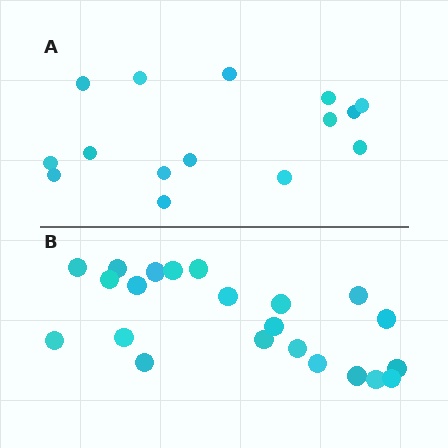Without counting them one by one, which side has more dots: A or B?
Region B (the bottom region) has more dots.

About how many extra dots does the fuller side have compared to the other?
Region B has roughly 8 or so more dots than region A.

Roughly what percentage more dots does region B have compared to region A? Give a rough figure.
About 45% more.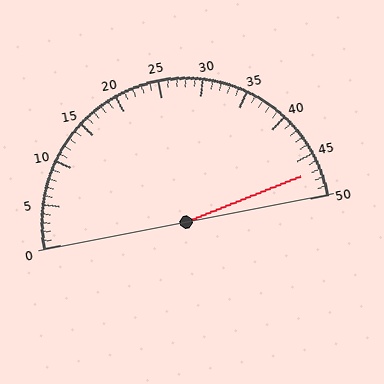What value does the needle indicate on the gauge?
The needle indicates approximately 47.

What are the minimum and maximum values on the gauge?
The gauge ranges from 0 to 50.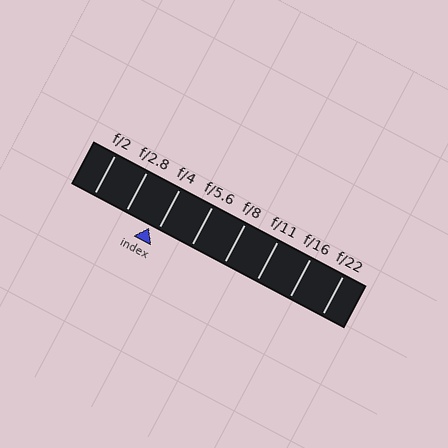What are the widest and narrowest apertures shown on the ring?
The widest aperture shown is f/2 and the narrowest is f/22.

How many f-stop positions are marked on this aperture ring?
There are 8 f-stop positions marked.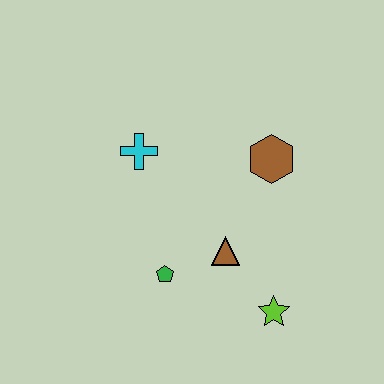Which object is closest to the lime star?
The brown triangle is closest to the lime star.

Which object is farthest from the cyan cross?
The lime star is farthest from the cyan cross.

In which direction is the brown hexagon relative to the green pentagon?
The brown hexagon is above the green pentagon.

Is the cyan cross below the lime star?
No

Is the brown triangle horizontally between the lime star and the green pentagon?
Yes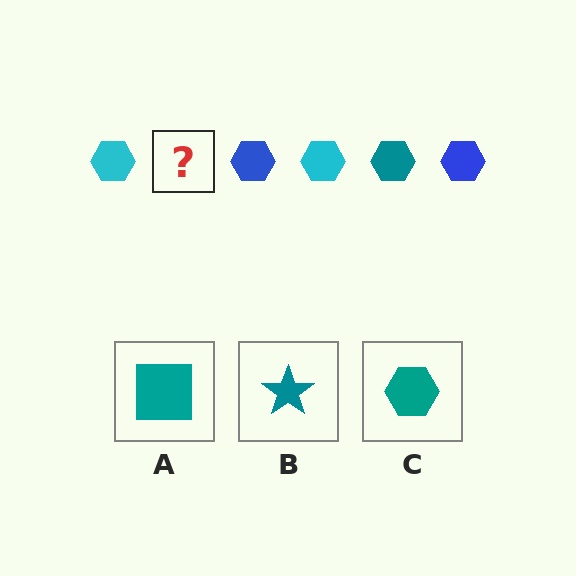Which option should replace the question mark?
Option C.